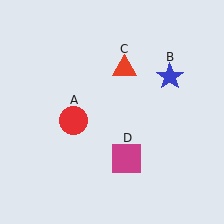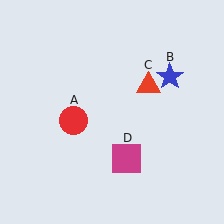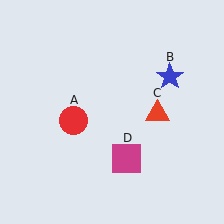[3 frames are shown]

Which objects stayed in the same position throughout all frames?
Red circle (object A) and blue star (object B) and magenta square (object D) remained stationary.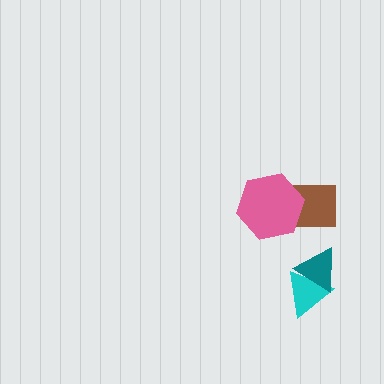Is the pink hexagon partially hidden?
No, no other shape covers it.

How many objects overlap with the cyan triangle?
1 object overlaps with the cyan triangle.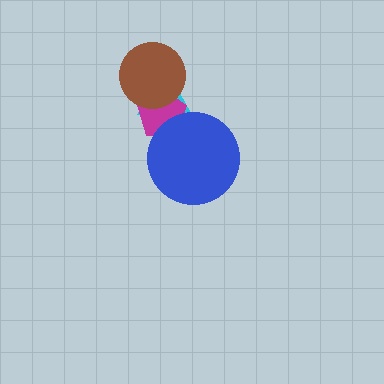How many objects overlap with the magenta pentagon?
3 objects overlap with the magenta pentagon.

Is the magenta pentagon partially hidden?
Yes, it is partially covered by another shape.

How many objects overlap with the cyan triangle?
3 objects overlap with the cyan triangle.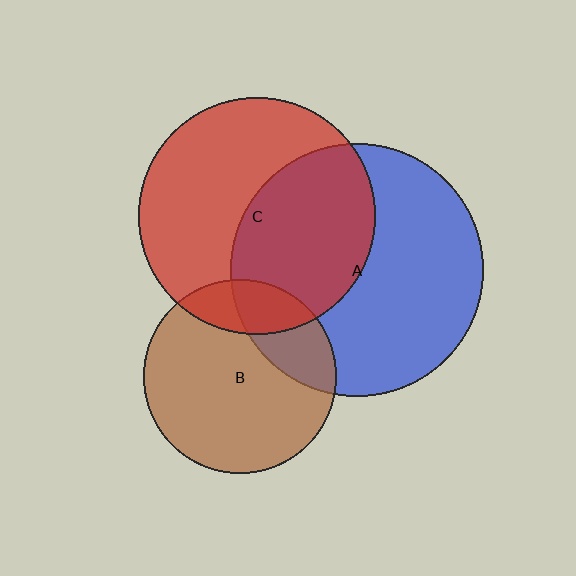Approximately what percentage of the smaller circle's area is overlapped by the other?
Approximately 45%.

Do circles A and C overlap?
Yes.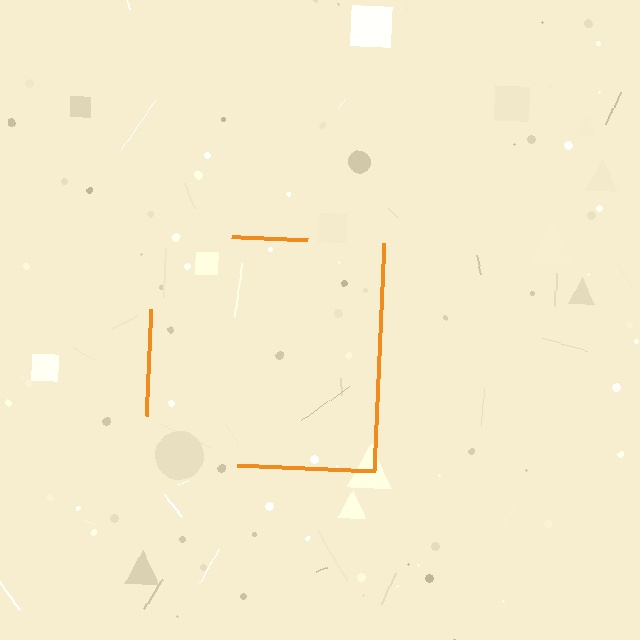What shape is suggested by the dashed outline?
The dashed outline suggests a square.